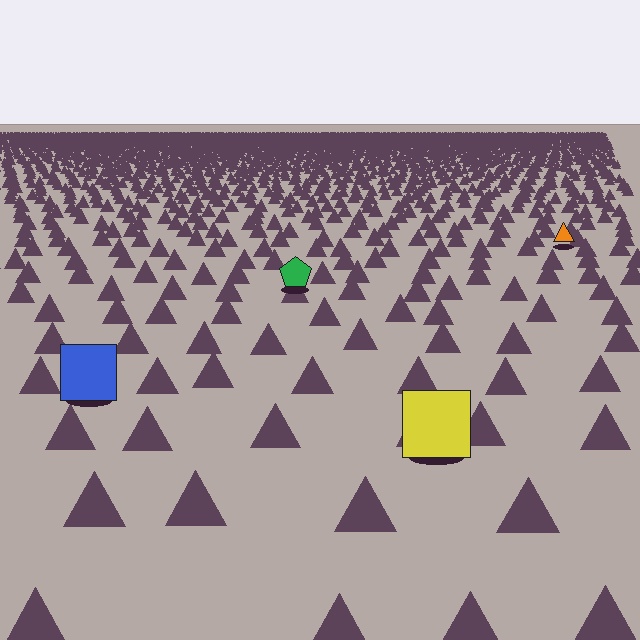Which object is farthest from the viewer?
The orange triangle is farthest from the viewer. It appears smaller and the ground texture around it is denser.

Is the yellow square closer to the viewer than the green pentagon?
Yes. The yellow square is closer — you can tell from the texture gradient: the ground texture is coarser near it.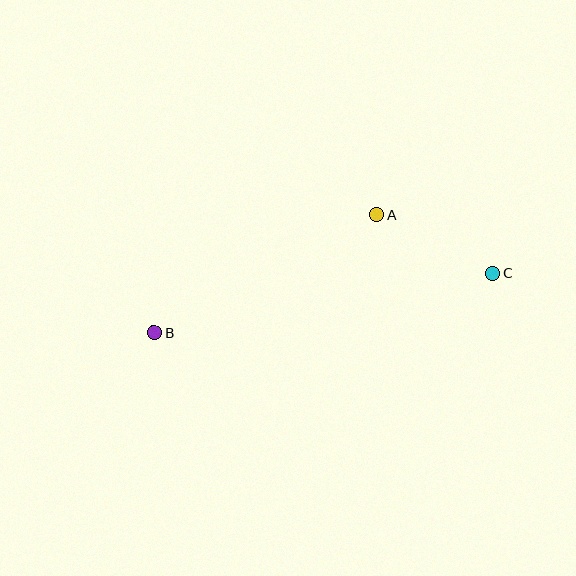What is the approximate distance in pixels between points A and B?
The distance between A and B is approximately 252 pixels.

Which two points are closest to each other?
Points A and C are closest to each other.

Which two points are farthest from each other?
Points B and C are farthest from each other.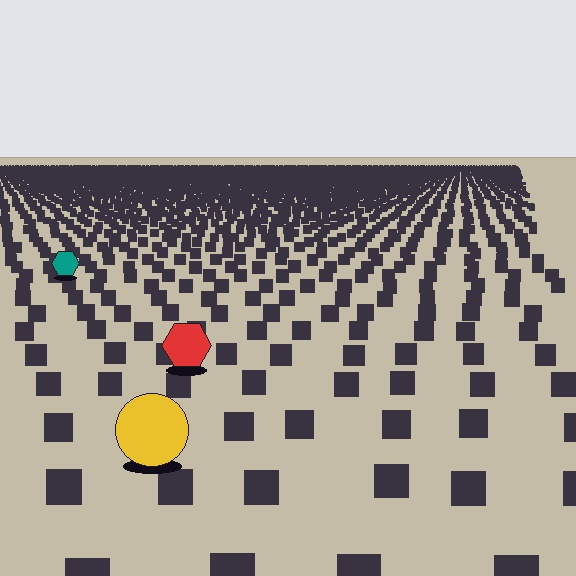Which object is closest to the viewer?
The yellow circle is closest. The texture marks near it are larger and more spread out.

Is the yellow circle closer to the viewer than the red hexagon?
Yes. The yellow circle is closer — you can tell from the texture gradient: the ground texture is coarser near it.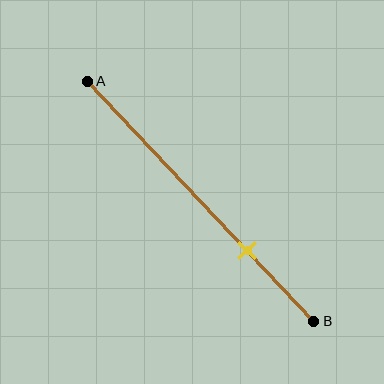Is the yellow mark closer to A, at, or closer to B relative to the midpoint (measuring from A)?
The yellow mark is closer to point B than the midpoint of segment AB.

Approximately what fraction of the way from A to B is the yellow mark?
The yellow mark is approximately 70% of the way from A to B.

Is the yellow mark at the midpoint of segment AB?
No, the mark is at about 70% from A, not at the 50% midpoint.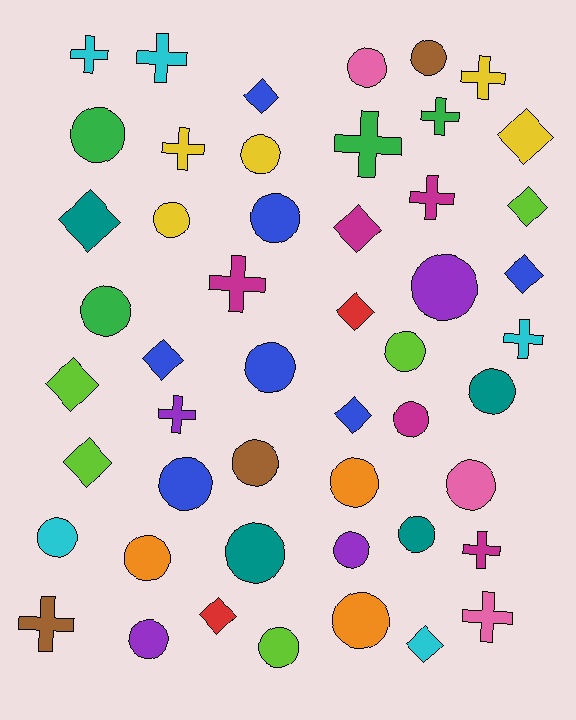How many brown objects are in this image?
There are 3 brown objects.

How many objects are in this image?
There are 50 objects.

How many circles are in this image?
There are 24 circles.